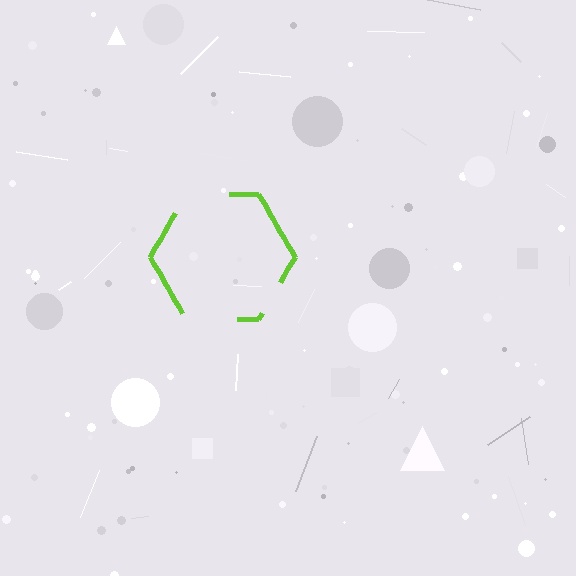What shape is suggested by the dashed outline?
The dashed outline suggests a hexagon.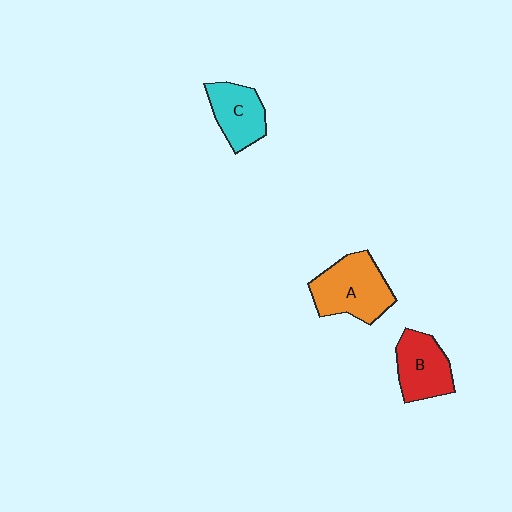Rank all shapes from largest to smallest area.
From largest to smallest: A (orange), B (red), C (cyan).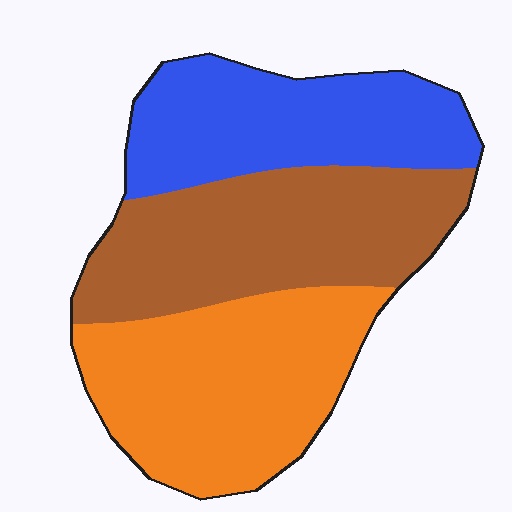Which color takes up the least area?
Blue, at roughly 30%.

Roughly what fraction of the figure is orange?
Orange takes up about three eighths (3/8) of the figure.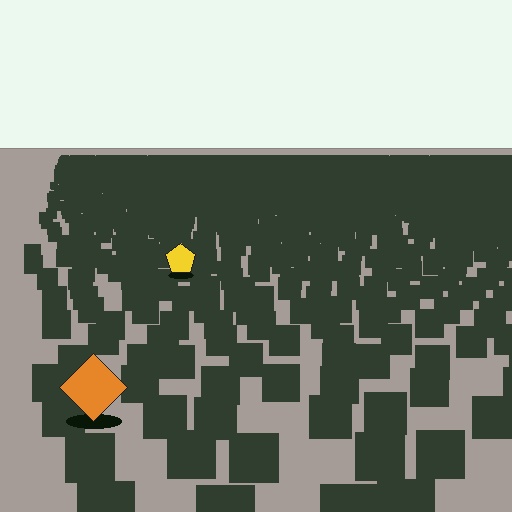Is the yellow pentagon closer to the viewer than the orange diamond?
No. The orange diamond is closer — you can tell from the texture gradient: the ground texture is coarser near it.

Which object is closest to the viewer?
The orange diamond is closest. The texture marks near it are larger and more spread out.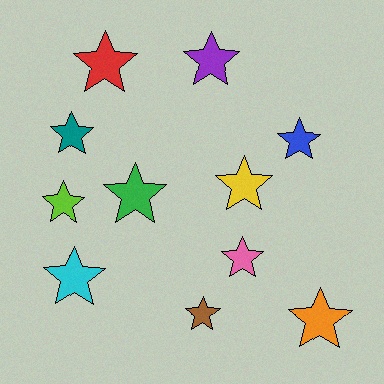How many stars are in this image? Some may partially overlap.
There are 11 stars.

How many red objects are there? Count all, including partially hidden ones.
There is 1 red object.